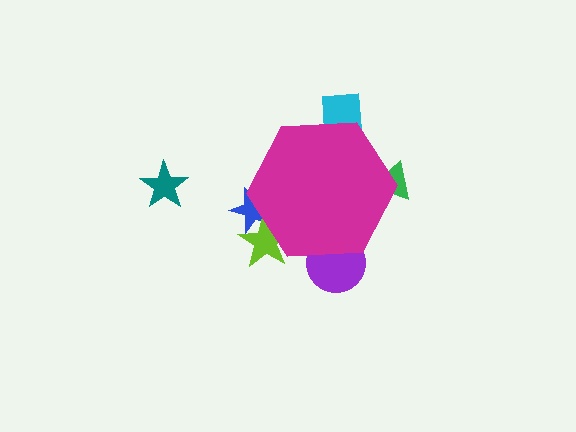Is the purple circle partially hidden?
Yes, the purple circle is partially hidden behind the magenta hexagon.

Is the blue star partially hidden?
Yes, the blue star is partially hidden behind the magenta hexagon.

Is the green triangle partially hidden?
Yes, the green triangle is partially hidden behind the magenta hexagon.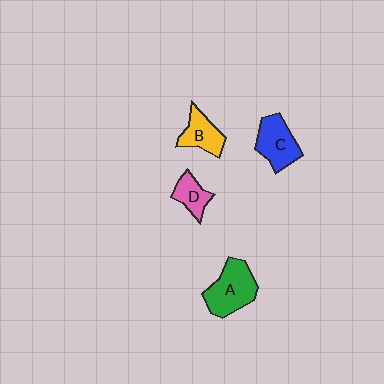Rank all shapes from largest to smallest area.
From largest to smallest: A (green), C (blue), B (yellow), D (pink).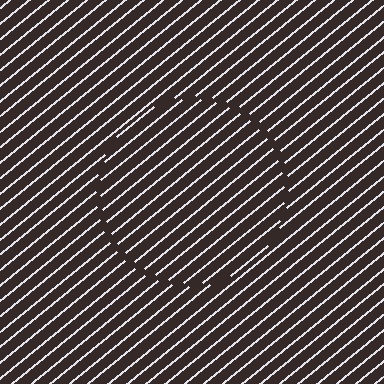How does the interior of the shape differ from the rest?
The interior of the shape contains the same grating, shifted by half a period — the contour is defined by the phase discontinuity where line-ends from the inner and outer gratings abut.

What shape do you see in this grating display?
An illusory circle. The interior of the shape contains the same grating, shifted by half a period — the contour is defined by the phase discontinuity where line-ends from the inner and outer gratings abut.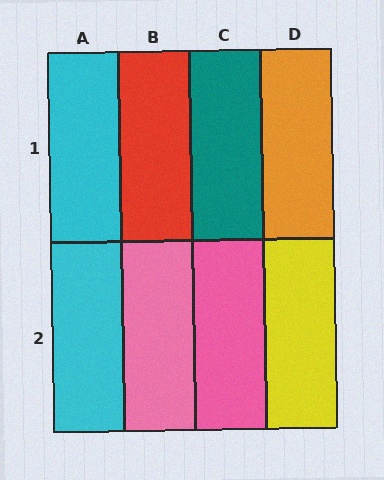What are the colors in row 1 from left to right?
Cyan, red, teal, orange.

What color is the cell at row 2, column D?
Yellow.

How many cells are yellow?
1 cell is yellow.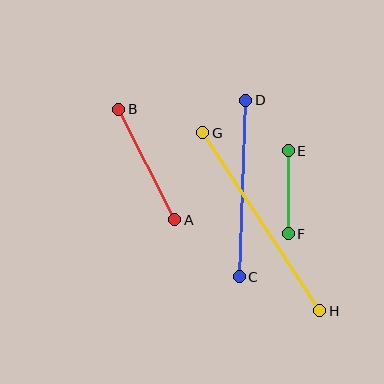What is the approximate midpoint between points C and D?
The midpoint is at approximately (242, 189) pixels.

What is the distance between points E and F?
The distance is approximately 83 pixels.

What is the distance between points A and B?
The distance is approximately 124 pixels.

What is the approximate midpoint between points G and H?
The midpoint is at approximately (261, 222) pixels.